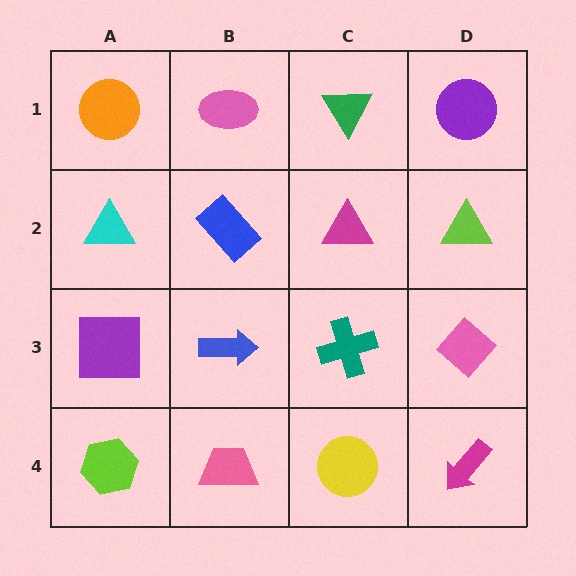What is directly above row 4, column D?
A pink diamond.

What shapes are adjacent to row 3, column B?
A blue rectangle (row 2, column B), a pink trapezoid (row 4, column B), a purple square (row 3, column A), a teal cross (row 3, column C).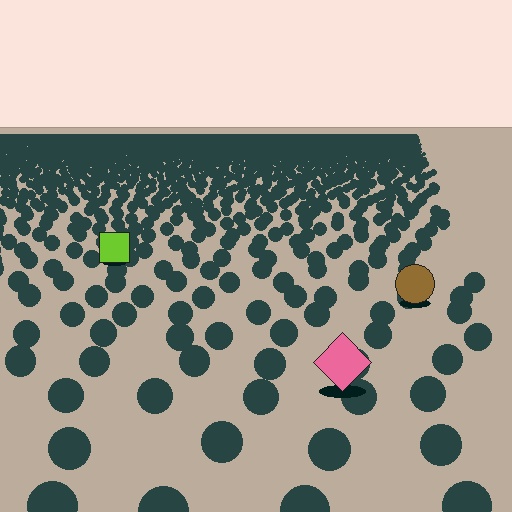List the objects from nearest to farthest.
From nearest to farthest: the pink diamond, the brown circle, the lime square.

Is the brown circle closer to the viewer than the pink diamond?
No. The pink diamond is closer — you can tell from the texture gradient: the ground texture is coarser near it.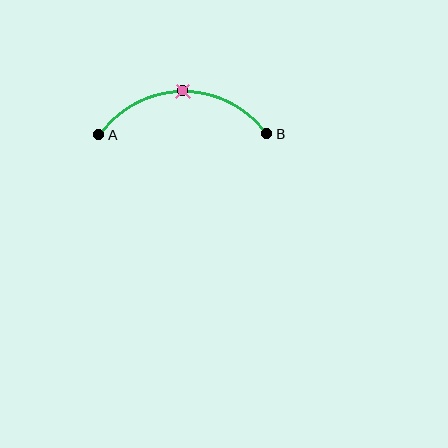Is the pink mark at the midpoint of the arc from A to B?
Yes. The pink mark lies on the arc at equal arc-length from both A and B — it is the arc midpoint.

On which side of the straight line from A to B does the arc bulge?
The arc bulges above the straight line connecting A and B.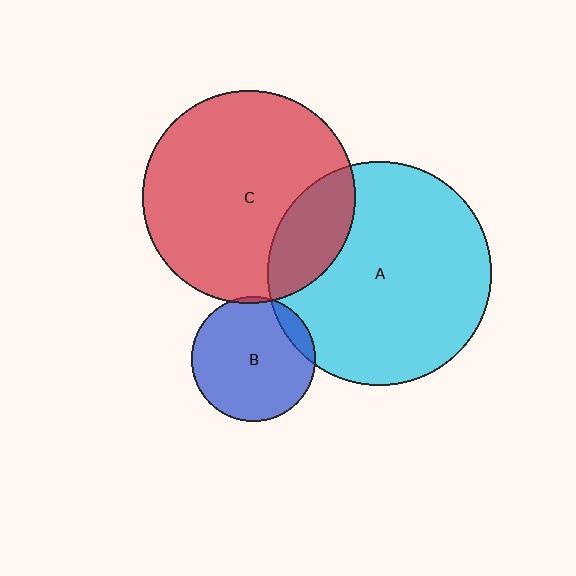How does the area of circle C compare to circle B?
Approximately 2.9 times.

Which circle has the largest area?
Circle A (cyan).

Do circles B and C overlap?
Yes.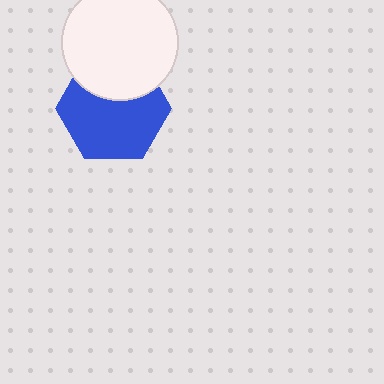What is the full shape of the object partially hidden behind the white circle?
The partially hidden object is a blue hexagon.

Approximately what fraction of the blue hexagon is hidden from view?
Roughly 32% of the blue hexagon is hidden behind the white circle.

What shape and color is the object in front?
The object in front is a white circle.